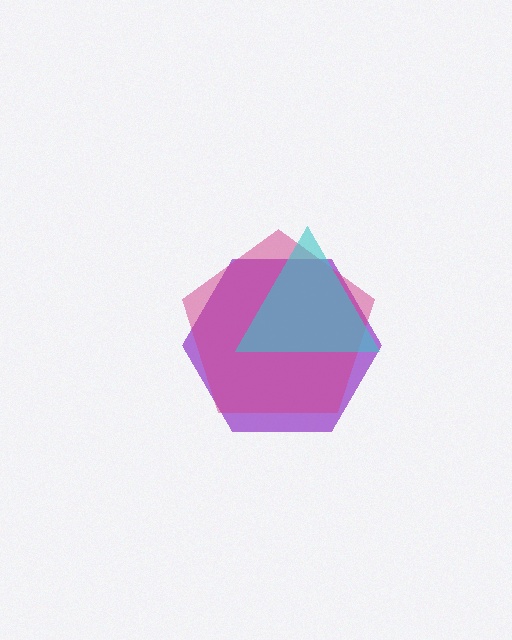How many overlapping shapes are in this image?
There are 3 overlapping shapes in the image.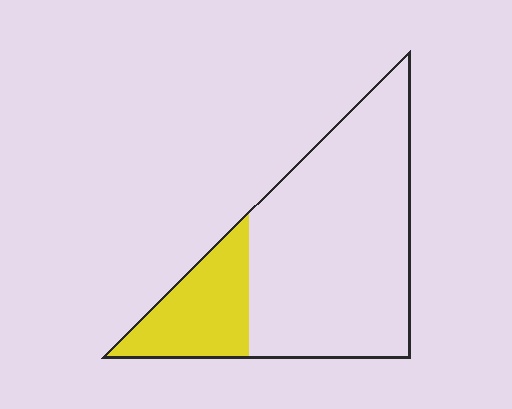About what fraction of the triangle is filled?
About one quarter (1/4).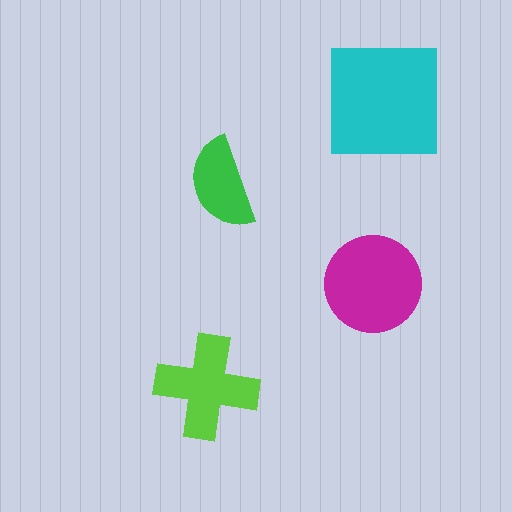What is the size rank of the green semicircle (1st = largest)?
4th.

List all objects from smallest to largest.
The green semicircle, the lime cross, the magenta circle, the cyan square.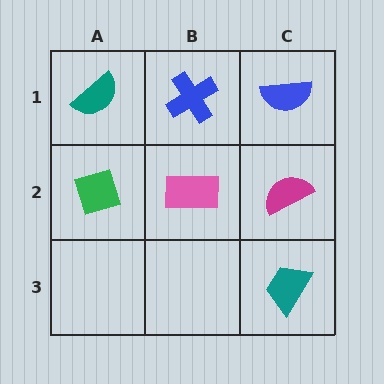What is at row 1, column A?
A teal semicircle.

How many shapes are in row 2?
3 shapes.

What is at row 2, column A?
A green diamond.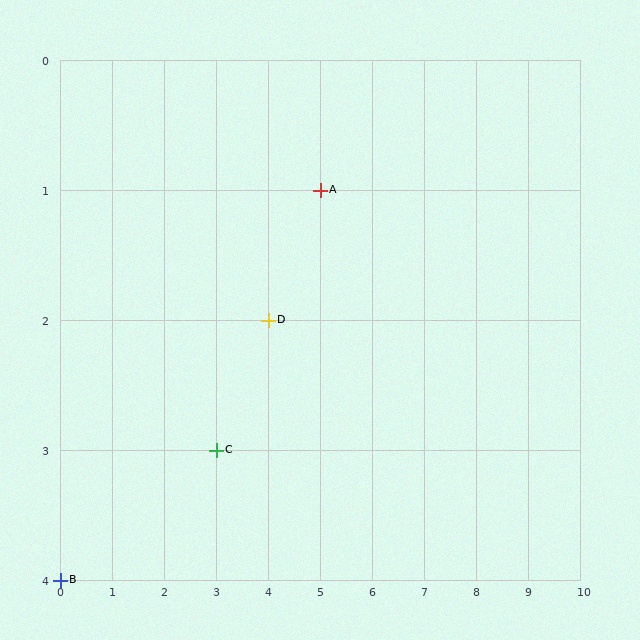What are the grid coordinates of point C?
Point C is at grid coordinates (3, 3).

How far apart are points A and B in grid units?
Points A and B are 5 columns and 3 rows apart (about 5.8 grid units diagonally).